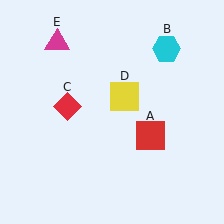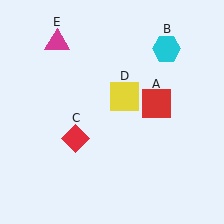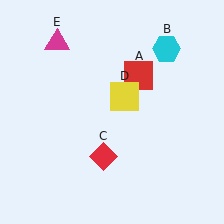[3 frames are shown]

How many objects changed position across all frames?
2 objects changed position: red square (object A), red diamond (object C).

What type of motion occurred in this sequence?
The red square (object A), red diamond (object C) rotated counterclockwise around the center of the scene.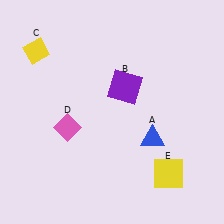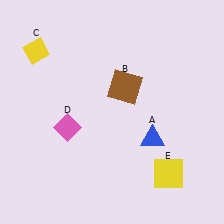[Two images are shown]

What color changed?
The square (B) changed from purple in Image 1 to brown in Image 2.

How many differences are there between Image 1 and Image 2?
There is 1 difference between the two images.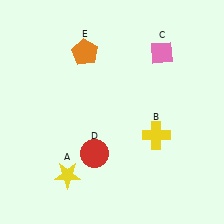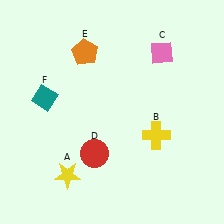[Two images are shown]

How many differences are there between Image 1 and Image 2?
There is 1 difference between the two images.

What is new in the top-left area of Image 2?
A teal diamond (F) was added in the top-left area of Image 2.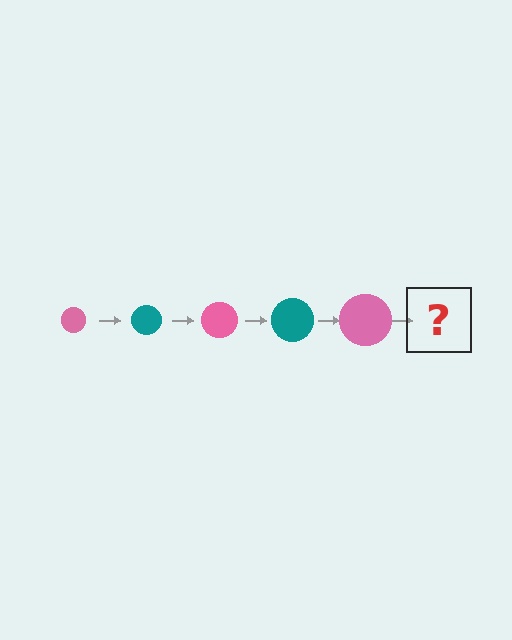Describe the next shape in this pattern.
It should be a teal circle, larger than the previous one.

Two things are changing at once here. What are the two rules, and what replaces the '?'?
The two rules are that the circle grows larger each step and the color cycles through pink and teal. The '?' should be a teal circle, larger than the previous one.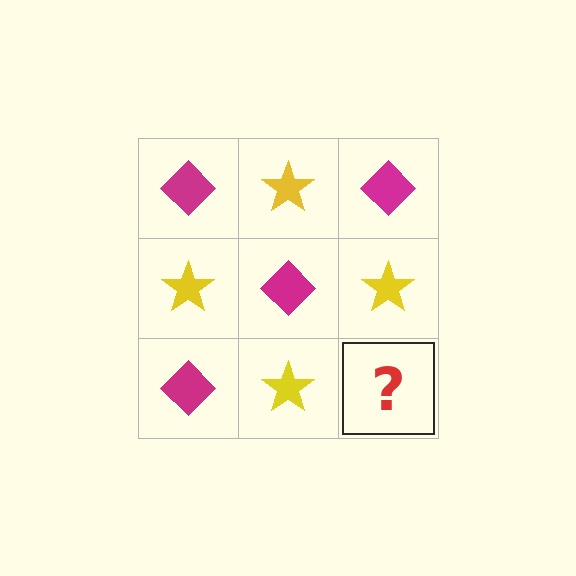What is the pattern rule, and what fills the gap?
The rule is that it alternates magenta diamond and yellow star in a checkerboard pattern. The gap should be filled with a magenta diamond.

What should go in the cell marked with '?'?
The missing cell should contain a magenta diamond.